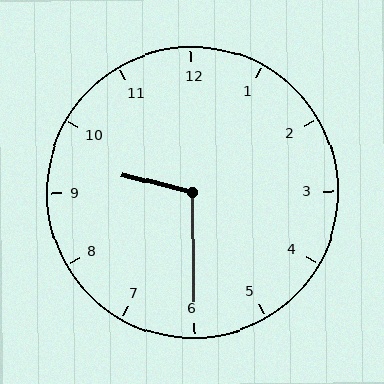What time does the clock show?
9:30.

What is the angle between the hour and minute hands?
Approximately 105 degrees.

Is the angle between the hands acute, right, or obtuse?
It is obtuse.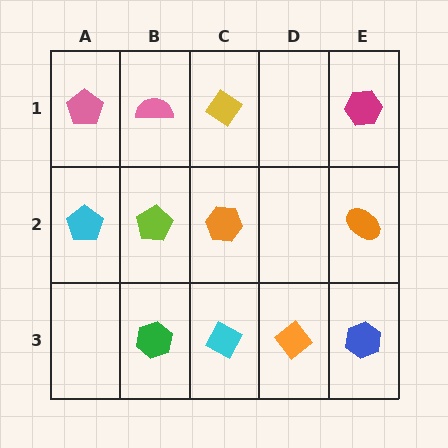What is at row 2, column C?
An orange hexagon.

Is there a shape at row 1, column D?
No, that cell is empty.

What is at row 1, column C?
A yellow diamond.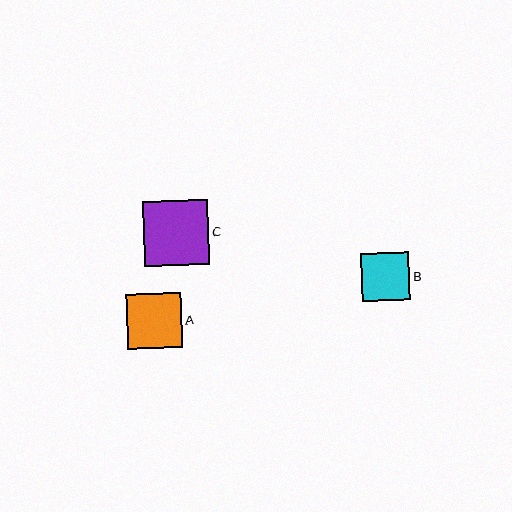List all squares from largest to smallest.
From largest to smallest: C, A, B.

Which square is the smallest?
Square B is the smallest with a size of approximately 48 pixels.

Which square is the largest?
Square C is the largest with a size of approximately 66 pixels.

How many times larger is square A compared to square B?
Square A is approximately 1.1 times the size of square B.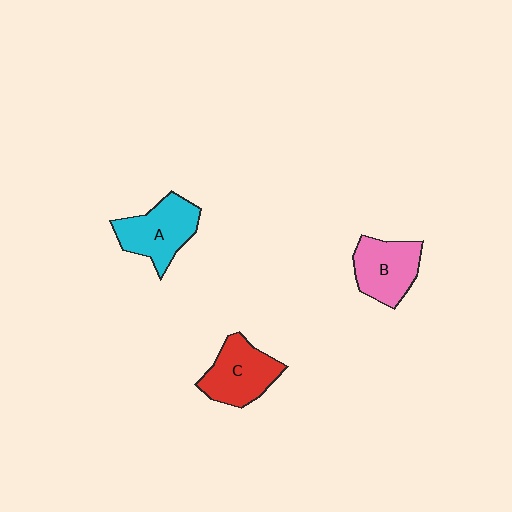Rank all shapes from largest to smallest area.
From largest to smallest: A (cyan), C (red), B (pink).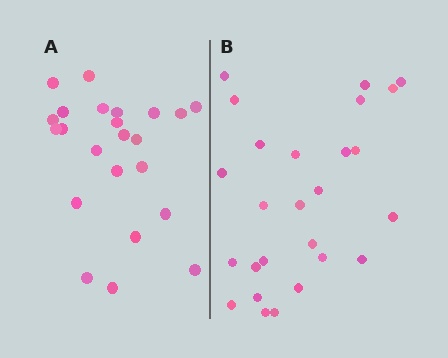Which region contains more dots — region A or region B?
Region B (the right region) has more dots.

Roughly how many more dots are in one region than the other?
Region B has just a few more — roughly 2 or 3 more dots than region A.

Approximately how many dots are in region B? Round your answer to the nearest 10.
About 30 dots. (The exact count is 26, which rounds to 30.)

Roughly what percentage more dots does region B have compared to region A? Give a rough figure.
About 15% more.